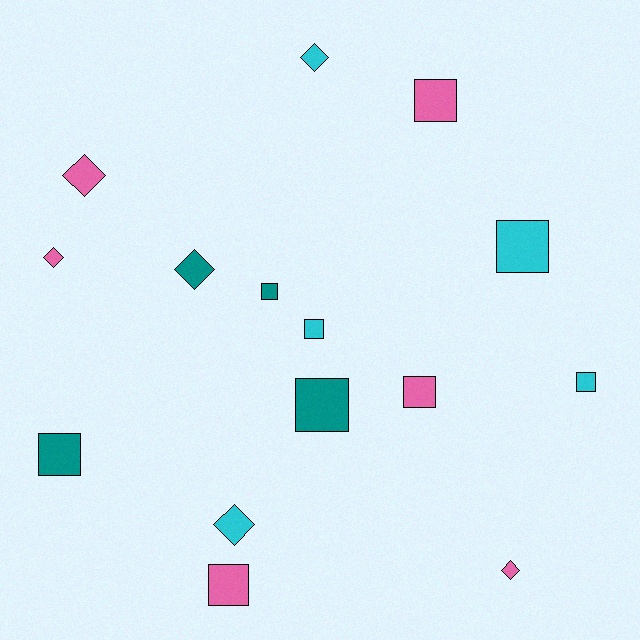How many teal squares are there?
There are 3 teal squares.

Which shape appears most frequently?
Square, with 9 objects.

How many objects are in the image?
There are 15 objects.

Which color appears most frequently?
Pink, with 6 objects.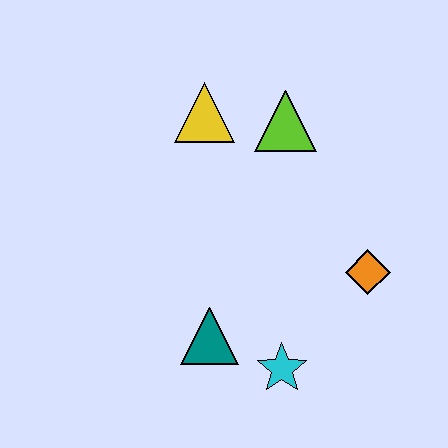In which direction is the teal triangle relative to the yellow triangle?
The teal triangle is below the yellow triangle.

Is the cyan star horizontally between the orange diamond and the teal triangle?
Yes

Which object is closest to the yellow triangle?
The lime triangle is closest to the yellow triangle.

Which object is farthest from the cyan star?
The yellow triangle is farthest from the cyan star.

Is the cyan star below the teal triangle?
Yes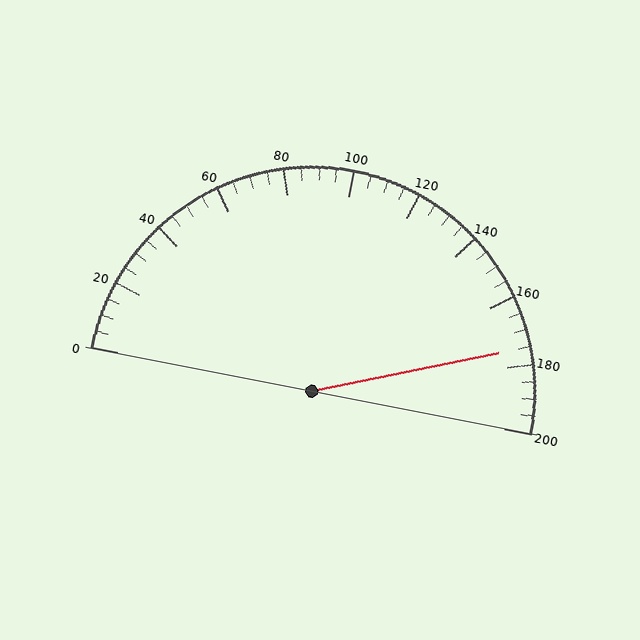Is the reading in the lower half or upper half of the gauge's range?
The reading is in the upper half of the range (0 to 200).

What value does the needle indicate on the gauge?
The needle indicates approximately 175.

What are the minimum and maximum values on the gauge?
The gauge ranges from 0 to 200.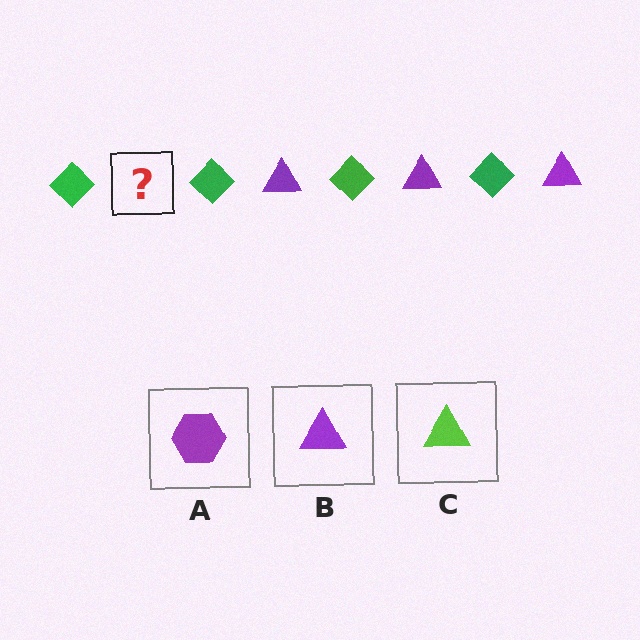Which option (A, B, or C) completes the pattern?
B.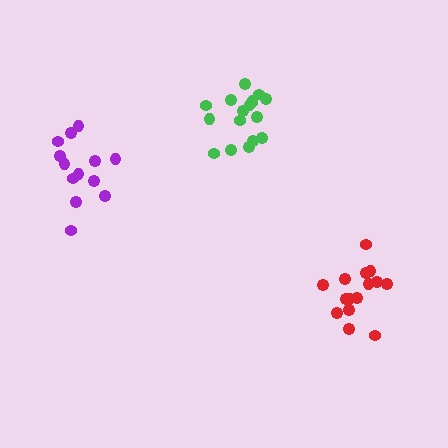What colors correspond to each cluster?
The clusters are colored: green, red, purple.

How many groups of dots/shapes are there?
There are 3 groups.